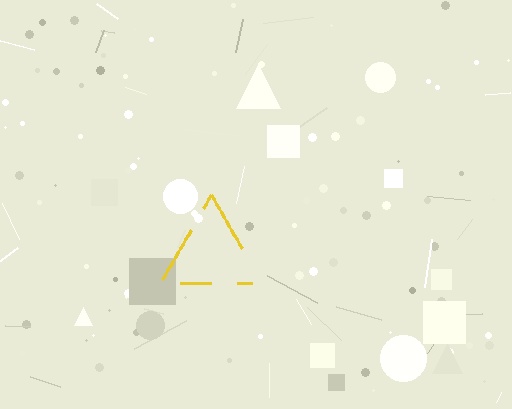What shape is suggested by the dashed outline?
The dashed outline suggests a triangle.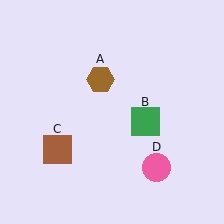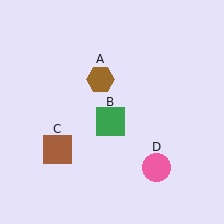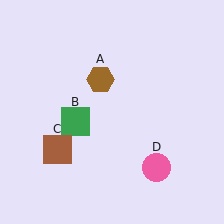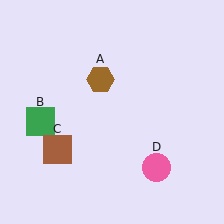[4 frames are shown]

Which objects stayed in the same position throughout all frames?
Brown hexagon (object A) and brown square (object C) and pink circle (object D) remained stationary.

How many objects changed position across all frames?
1 object changed position: green square (object B).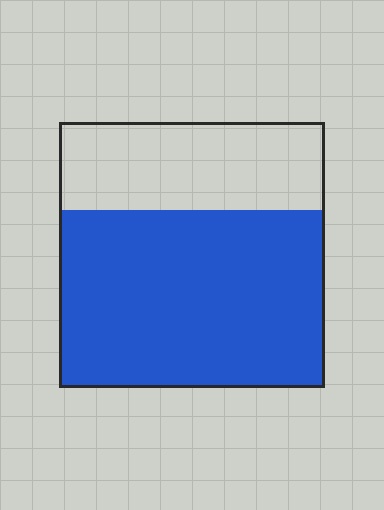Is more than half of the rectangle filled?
Yes.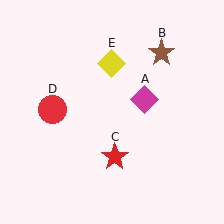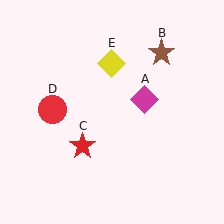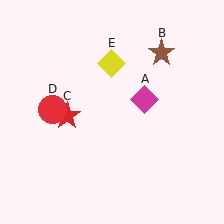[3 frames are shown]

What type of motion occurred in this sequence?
The red star (object C) rotated clockwise around the center of the scene.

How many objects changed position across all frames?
1 object changed position: red star (object C).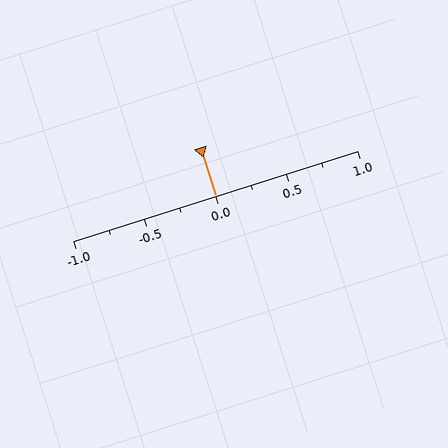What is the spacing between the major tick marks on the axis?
The major ticks are spaced 0.5 apart.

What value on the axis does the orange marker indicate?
The marker indicates approximately 0.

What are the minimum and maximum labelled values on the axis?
The axis runs from -1.0 to 1.0.